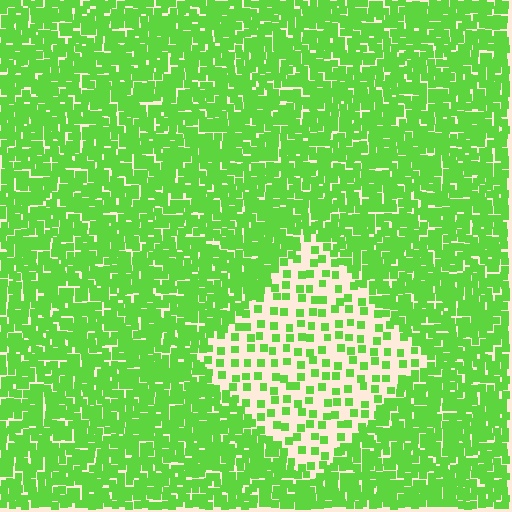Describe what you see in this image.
The image contains small lime elements arranged at two different densities. A diamond-shaped region is visible where the elements are less densely packed than the surrounding area.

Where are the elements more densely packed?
The elements are more densely packed outside the diamond boundary.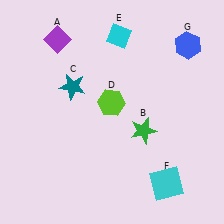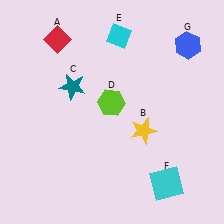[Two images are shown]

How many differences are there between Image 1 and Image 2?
There are 2 differences between the two images.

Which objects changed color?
A changed from purple to red. B changed from green to yellow.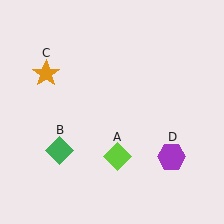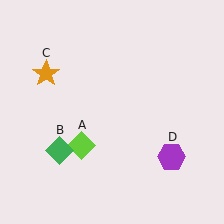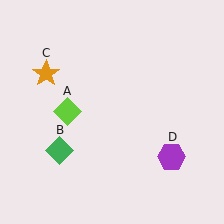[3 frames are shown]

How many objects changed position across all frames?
1 object changed position: lime diamond (object A).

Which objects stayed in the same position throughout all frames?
Green diamond (object B) and orange star (object C) and purple hexagon (object D) remained stationary.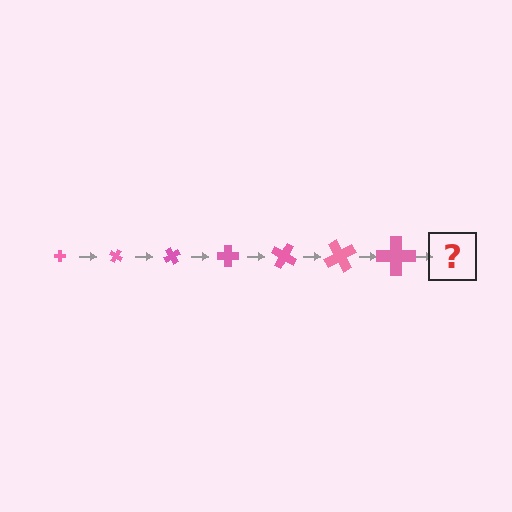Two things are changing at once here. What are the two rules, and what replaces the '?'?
The two rules are that the cross grows larger each step and it rotates 30 degrees each step. The '?' should be a cross, larger than the previous one and rotated 210 degrees from the start.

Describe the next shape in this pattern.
It should be a cross, larger than the previous one and rotated 210 degrees from the start.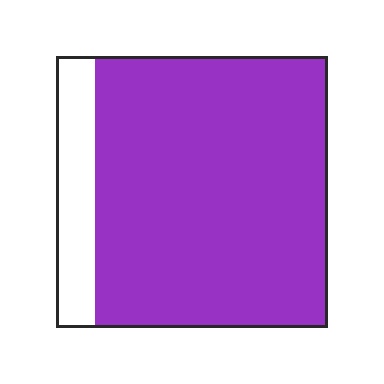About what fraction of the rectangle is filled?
About seven eighths (7/8).